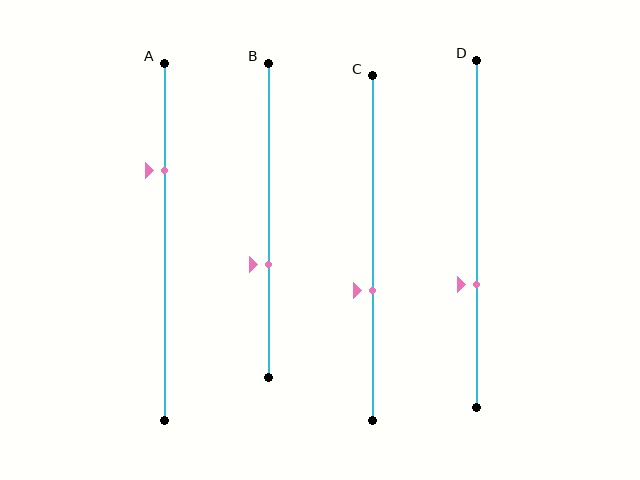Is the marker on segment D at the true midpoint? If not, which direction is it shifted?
No, the marker on segment D is shifted downward by about 15% of the segment length.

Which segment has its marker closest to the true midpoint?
Segment C has its marker closest to the true midpoint.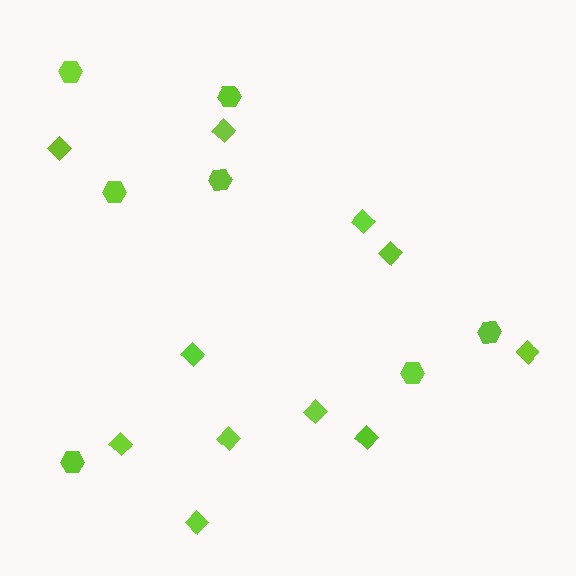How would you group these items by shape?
There are 2 groups: one group of diamonds (11) and one group of hexagons (7).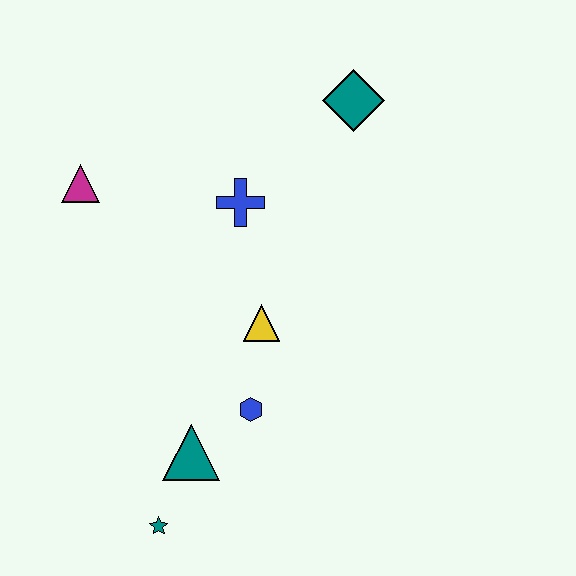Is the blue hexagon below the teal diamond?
Yes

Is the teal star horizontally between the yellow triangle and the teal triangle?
No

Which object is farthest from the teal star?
The teal diamond is farthest from the teal star.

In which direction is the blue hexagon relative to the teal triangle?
The blue hexagon is to the right of the teal triangle.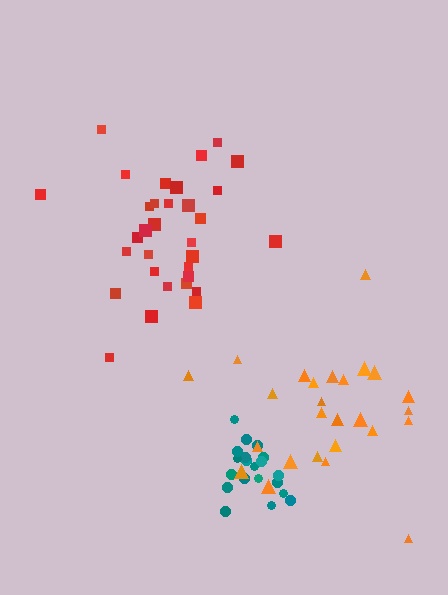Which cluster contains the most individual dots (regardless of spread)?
Red (32).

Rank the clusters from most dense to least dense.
teal, red, orange.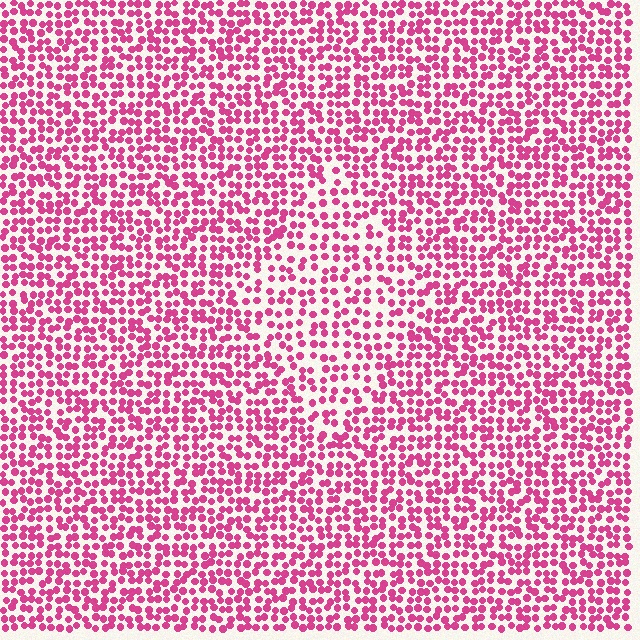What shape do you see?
I see a diamond.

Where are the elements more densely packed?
The elements are more densely packed outside the diamond boundary.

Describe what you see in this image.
The image contains small magenta elements arranged at two different densities. A diamond-shaped region is visible where the elements are less densely packed than the surrounding area.